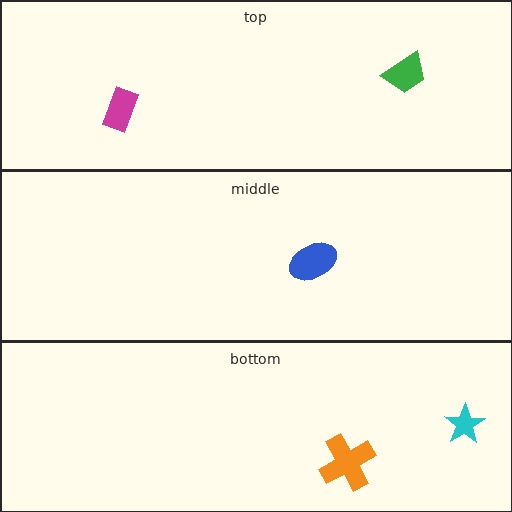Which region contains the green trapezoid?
The top region.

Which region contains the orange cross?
The bottom region.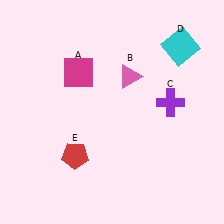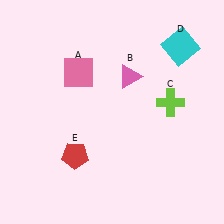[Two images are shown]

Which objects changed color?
A changed from magenta to pink. C changed from purple to lime.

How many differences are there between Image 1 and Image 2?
There are 2 differences between the two images.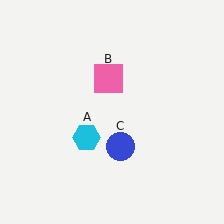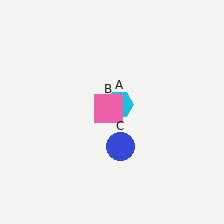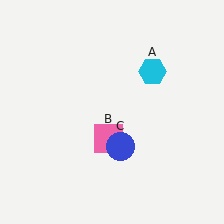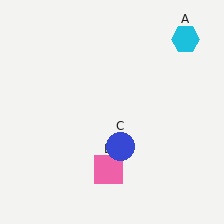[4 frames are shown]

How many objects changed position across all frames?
2 objects changed position: cyan hexagon (object A), pink square (object B).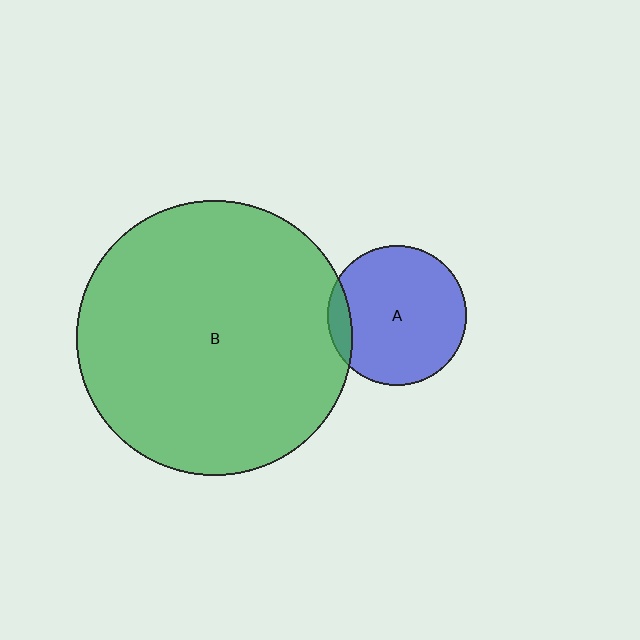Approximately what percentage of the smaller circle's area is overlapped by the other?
Approximately 10%.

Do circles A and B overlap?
Yes.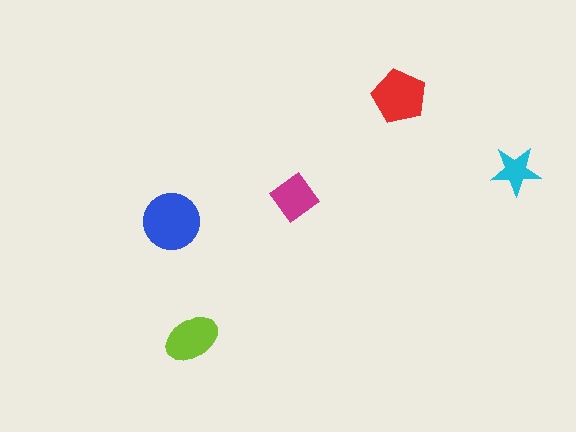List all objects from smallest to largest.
The cyan star, the magenta diamond, the lime ellipse, the red pentagon, the blue circle.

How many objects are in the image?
There are 5 objects in the image.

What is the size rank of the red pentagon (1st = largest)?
2nd.